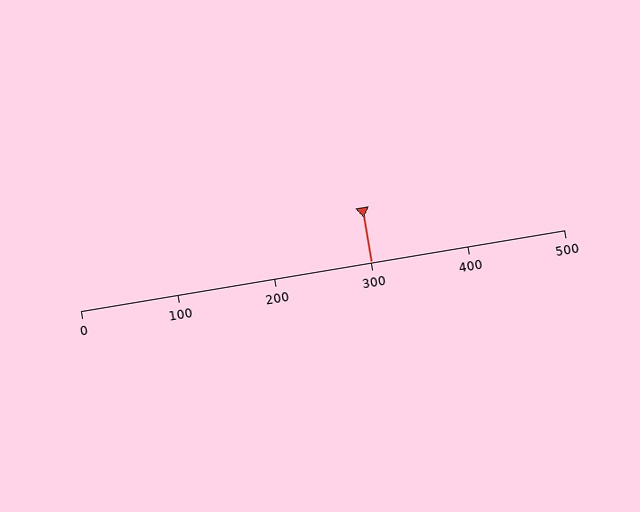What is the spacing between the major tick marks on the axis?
The major ticks are spaced 100 apart.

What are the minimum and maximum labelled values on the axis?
The axis runs from 0 to 500.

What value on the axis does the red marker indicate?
The marker indicates approximately 300.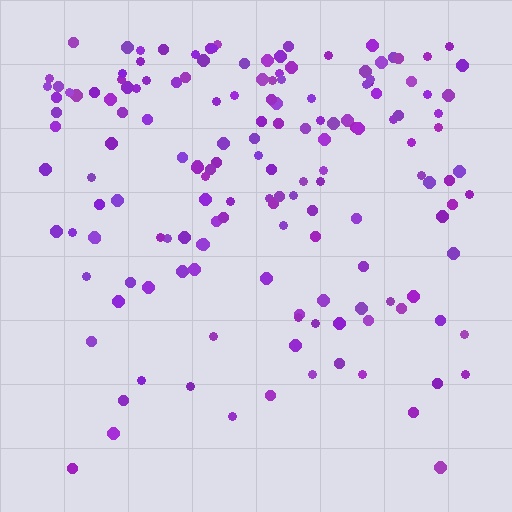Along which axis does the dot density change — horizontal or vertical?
Vertical.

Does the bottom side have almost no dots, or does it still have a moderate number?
Still a moderate number, just noticeably fewer than the top.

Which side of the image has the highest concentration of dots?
The top.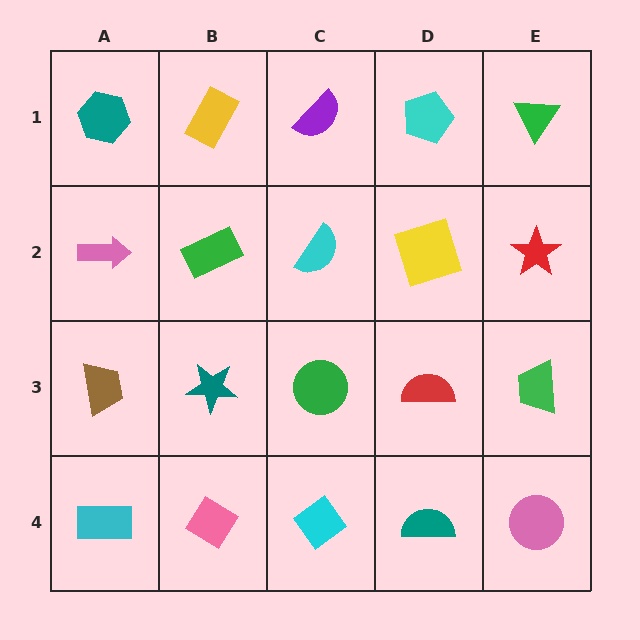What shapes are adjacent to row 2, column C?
A purple semicircle (row 1, column C), a green circle (row 3, column C), a green rectangle (row 2, column B), a yellow square (row 2, column D).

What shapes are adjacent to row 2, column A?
A teal hexagon (row 1, column A), a brown trapezoid (row 3, column A), a green rectangle (row 2, column B).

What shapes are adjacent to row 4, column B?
A teal star (row 3, column B), a cyan rectangle (row 4, column A), a cyan diamond (row 4, column C).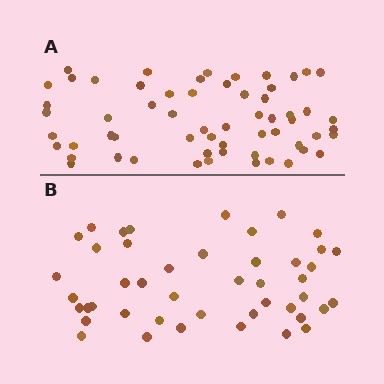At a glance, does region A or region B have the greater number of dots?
Region A (the top region) has more dots.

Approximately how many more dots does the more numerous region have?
Region A has approximately 15 more dots than region B.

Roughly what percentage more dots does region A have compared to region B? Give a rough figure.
About 35% more.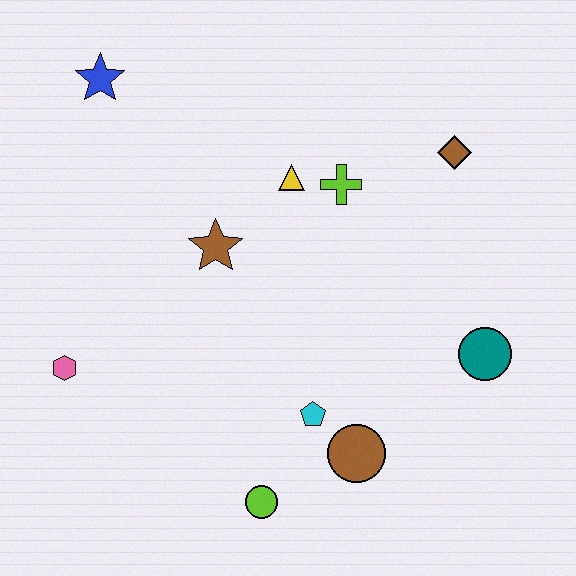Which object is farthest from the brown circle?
The blue star is farthest from the brown circle.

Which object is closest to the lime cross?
The yellow triangle is closest to the lime cross.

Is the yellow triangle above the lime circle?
Yes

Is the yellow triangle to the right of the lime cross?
No